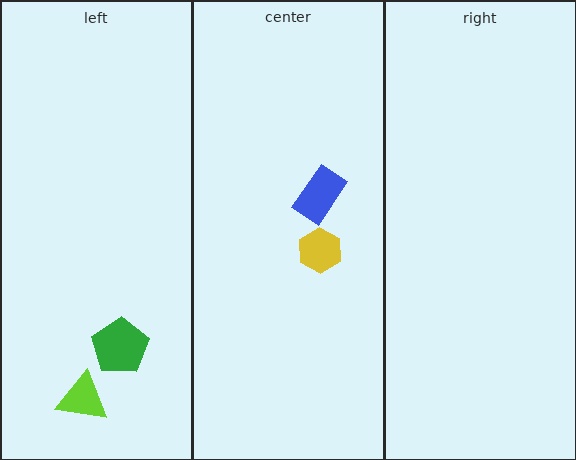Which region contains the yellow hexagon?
The center region.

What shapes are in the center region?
The yellow hexagon, the blue rectangle.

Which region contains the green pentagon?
The left region.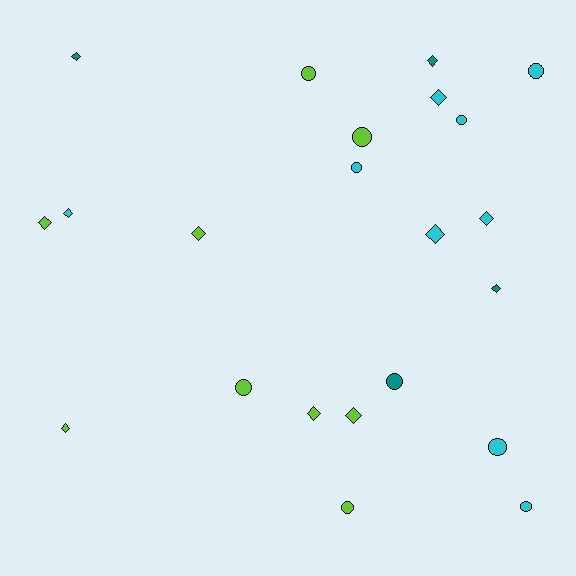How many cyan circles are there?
There are 5 cyan circles.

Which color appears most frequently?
Cyan, with 9 objects.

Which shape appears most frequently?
Diamond, with 12 objects.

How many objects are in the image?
There are 22 objects.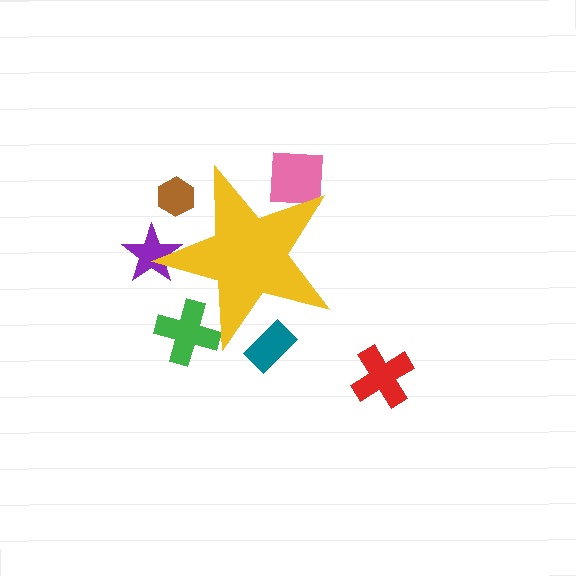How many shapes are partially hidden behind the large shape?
5 shapes are partially hidden.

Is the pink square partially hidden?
Yes, the pink square is partially hidden behind the yellow star.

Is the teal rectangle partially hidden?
Yes, the teal rectangle is partially hidden behind the yellow star.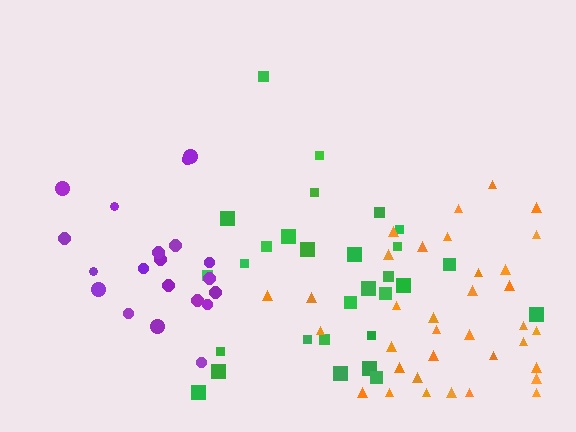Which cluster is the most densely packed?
Orange.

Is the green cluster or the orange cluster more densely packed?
Orange.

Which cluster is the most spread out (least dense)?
Green.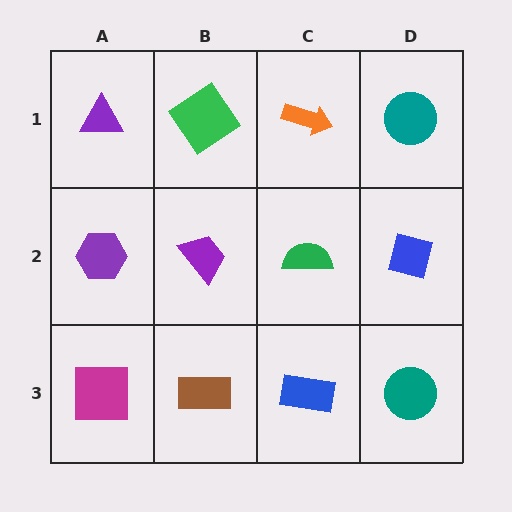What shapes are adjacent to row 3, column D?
A blue square (row 2, column D), a blue rectangle (row 3, column C).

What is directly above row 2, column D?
A teal circle.